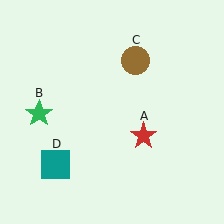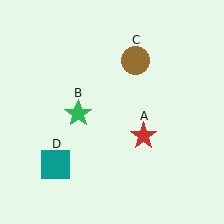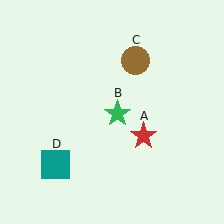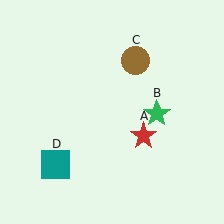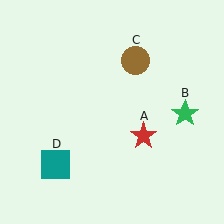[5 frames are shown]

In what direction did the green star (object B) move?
The green star (object B) moved right.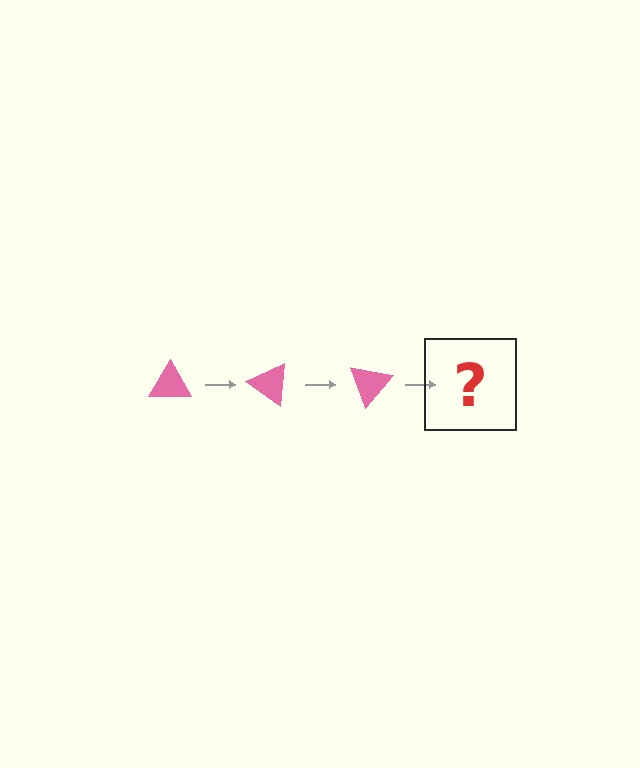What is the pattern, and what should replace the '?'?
The pattern is that the triangle rotates 35 degrees each step. The '?' should be a pink triangle rotated 105 degrees.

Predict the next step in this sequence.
The next step is a pink triangle rotated 105 degrees.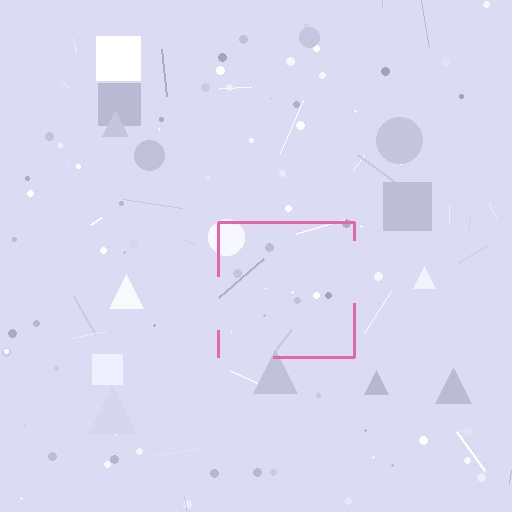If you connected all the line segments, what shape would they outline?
They would outline a square.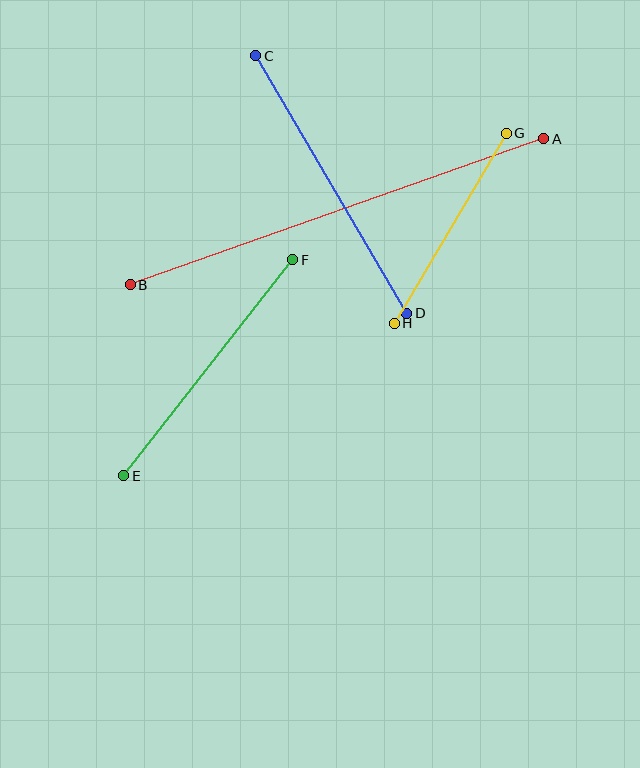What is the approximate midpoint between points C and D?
The midpoint is at approximately (331, 184) pixels.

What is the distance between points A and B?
The distance is approximately 439 pixels.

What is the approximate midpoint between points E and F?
The midpoint is at approximately (208, 368) pixels.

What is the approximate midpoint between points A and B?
The midpoint is at approximately (337, 212) pixels.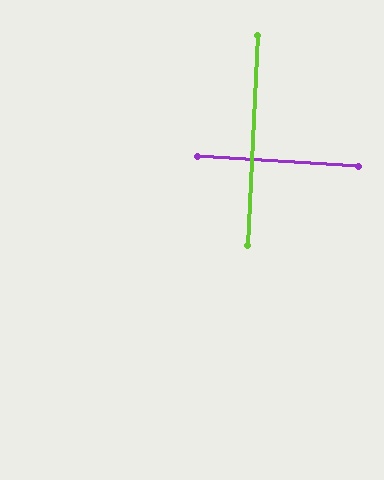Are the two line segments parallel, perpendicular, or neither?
Perpendicular — they meet at approximately 89°.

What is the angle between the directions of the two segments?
Approximately 89 degrees.